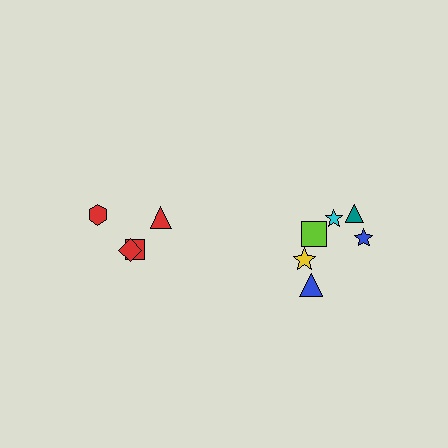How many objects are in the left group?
There are 4 objects.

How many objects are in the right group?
There are 6 objects.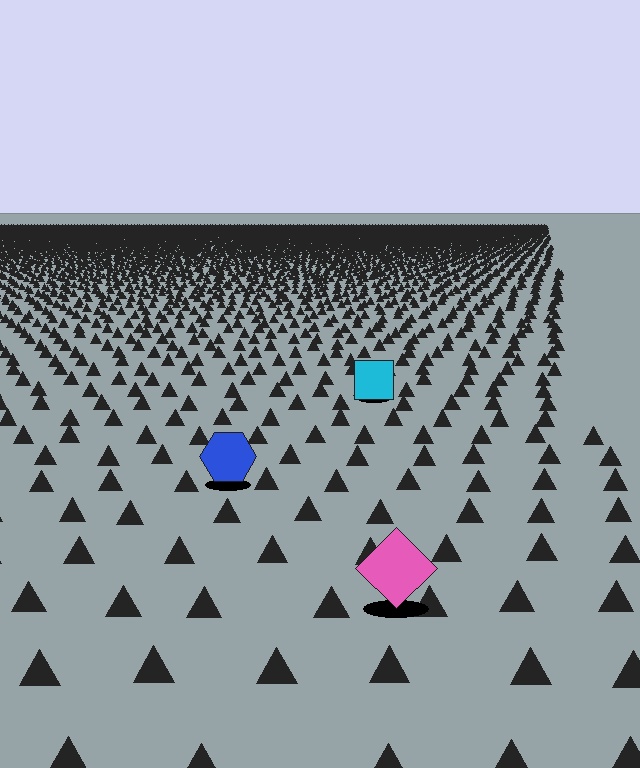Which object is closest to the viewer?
The pink diamond is closest. The texture marks near it are larger and more spread out.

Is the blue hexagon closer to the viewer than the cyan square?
Yes. The blue hexagon is closer — you can tell from the texture gradient: the ground texture is coarser near it.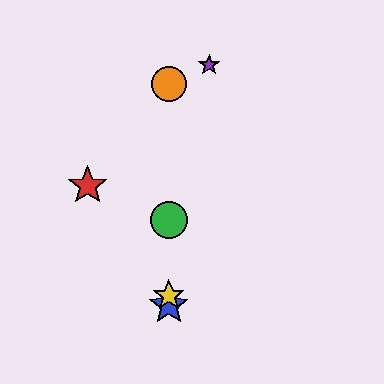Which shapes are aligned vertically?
The blue star, the green circle, the yellow star, the orange circle are aligned vertically.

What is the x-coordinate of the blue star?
The blue star is at x≈169.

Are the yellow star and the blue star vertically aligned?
Yes, both are at x≈169.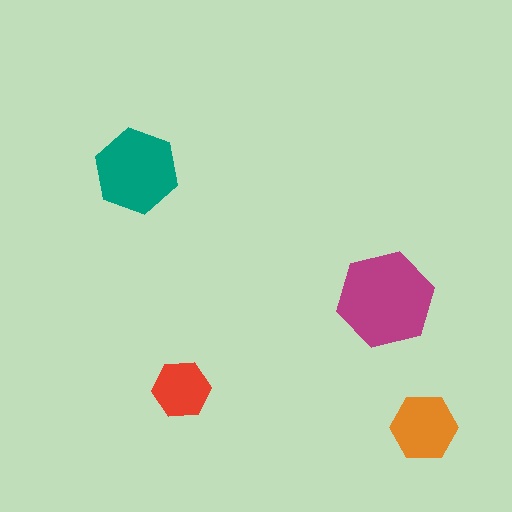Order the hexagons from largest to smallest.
the magenta one, the teal one, the orange one, the red one.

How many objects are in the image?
There are 4 objects in the image.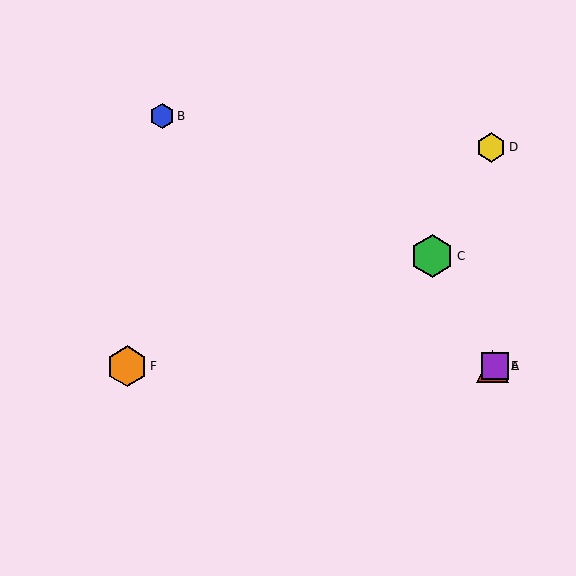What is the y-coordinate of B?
Object B is at y≈116.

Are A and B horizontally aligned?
No, A is at y≈366 and B is at y≈116.